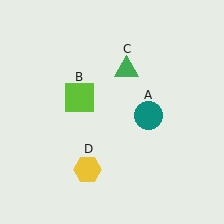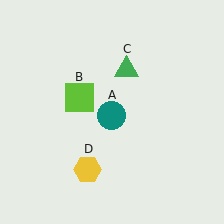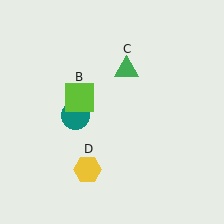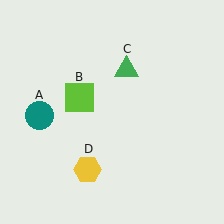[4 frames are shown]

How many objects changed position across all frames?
1 object changed position: teal circle (object A).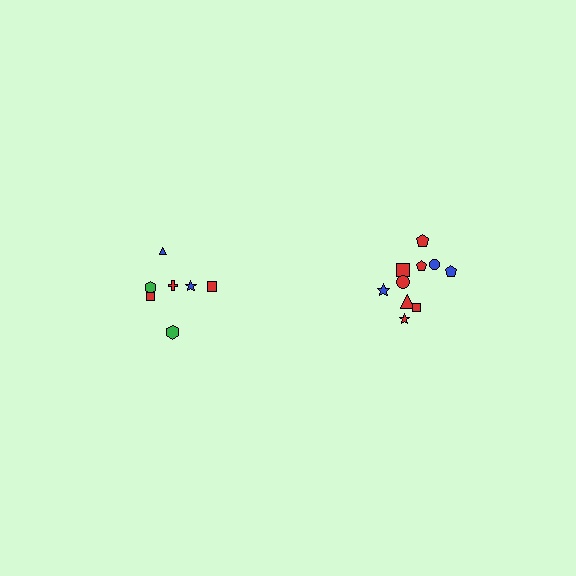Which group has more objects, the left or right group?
The right group.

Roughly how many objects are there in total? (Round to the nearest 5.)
Roughly 15 objects in total.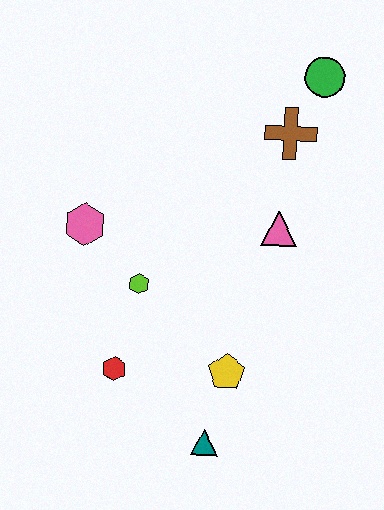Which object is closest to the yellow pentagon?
The teal triangle is closest to the yellow pentagon.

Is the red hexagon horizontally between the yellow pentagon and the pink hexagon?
Yes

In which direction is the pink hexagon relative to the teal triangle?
The pink hexagon is above the teal triangle.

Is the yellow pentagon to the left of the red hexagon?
No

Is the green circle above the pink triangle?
Yes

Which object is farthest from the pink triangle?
The teal triangle is farthest from the pink triangle.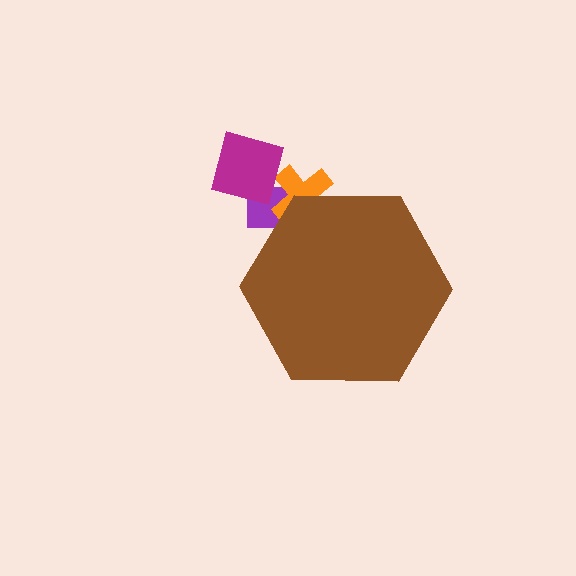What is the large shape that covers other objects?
A brown hexagon.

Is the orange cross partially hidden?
Yes, the orange cross is partially hidden behind the brown hexagon.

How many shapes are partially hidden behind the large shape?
2 shapes are partially hidden.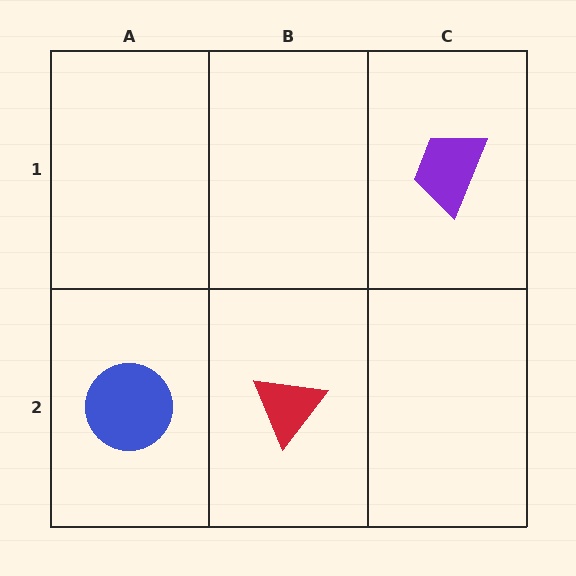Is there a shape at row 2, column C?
No, that cell is empty.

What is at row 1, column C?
A purple trapezoid.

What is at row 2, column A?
A blue circle.